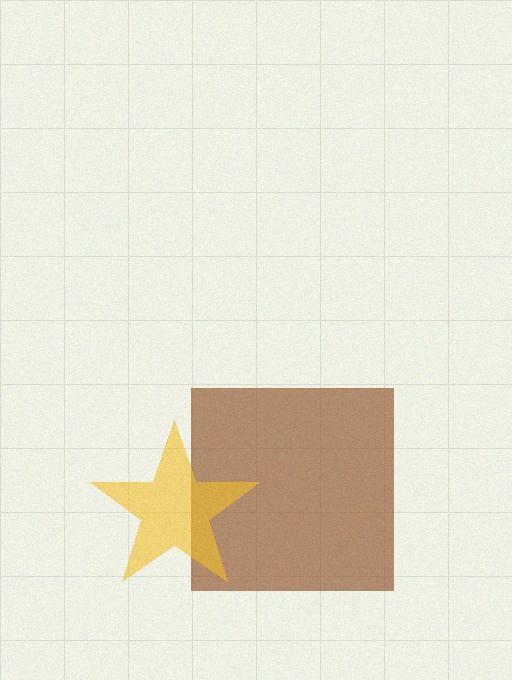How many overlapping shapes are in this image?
There are 2 overlapping shapes in the image.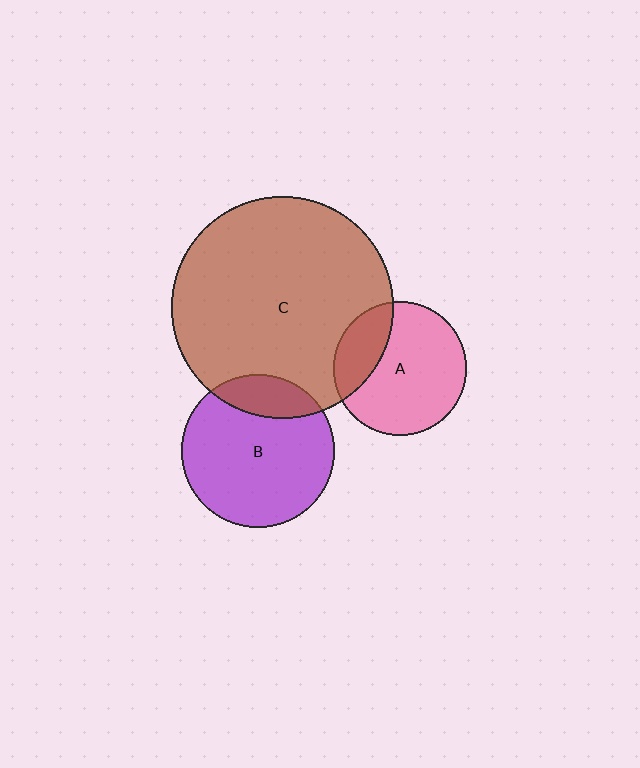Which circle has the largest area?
Circle C (brown).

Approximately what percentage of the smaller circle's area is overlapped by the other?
Approximately 20%.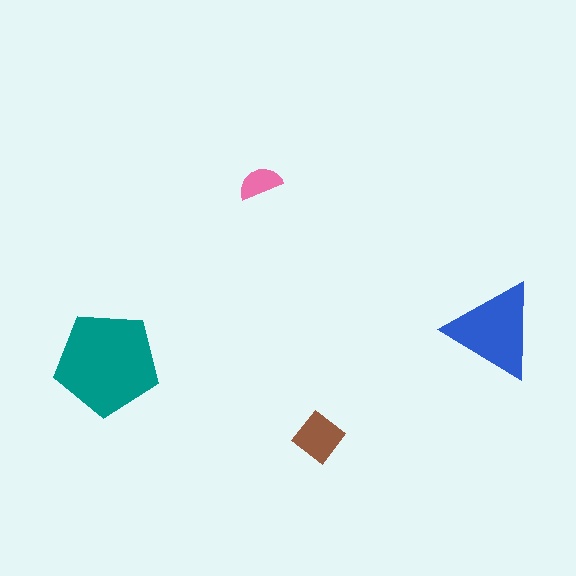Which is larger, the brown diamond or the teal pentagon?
The teal pentagon.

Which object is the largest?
The teal pentagon.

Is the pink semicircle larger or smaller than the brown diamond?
Smaller.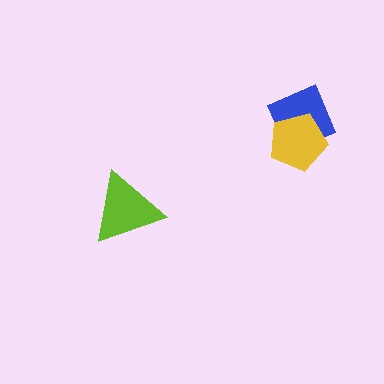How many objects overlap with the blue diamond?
1 object overlaps with the blue diamond.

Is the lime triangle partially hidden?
No, no other shape covers it.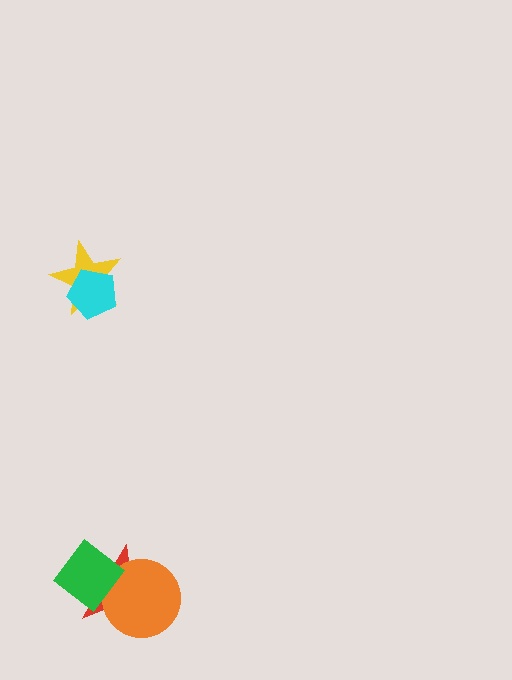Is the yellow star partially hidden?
Yes, it is partially covered by another shape.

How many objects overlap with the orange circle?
2 objects overlap with the orange circle.